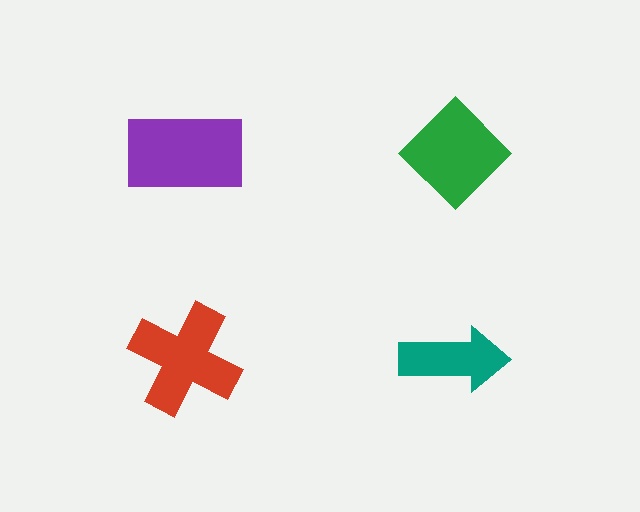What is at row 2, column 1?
A red cross.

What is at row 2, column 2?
A teal arrow.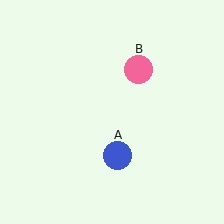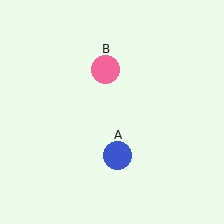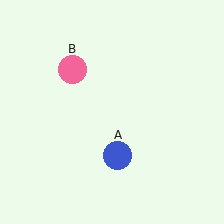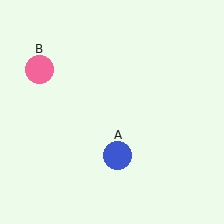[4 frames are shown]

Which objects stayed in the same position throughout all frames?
Blue circle (object A) remained stationary.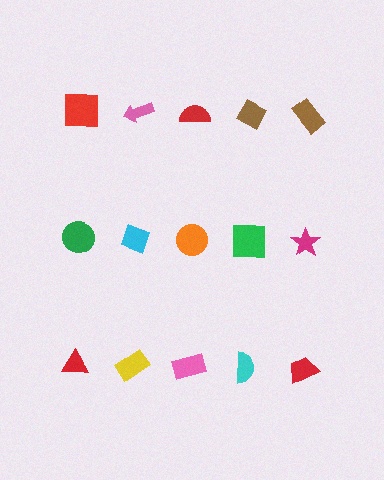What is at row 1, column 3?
A red semicircle.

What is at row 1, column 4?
A brown diamond.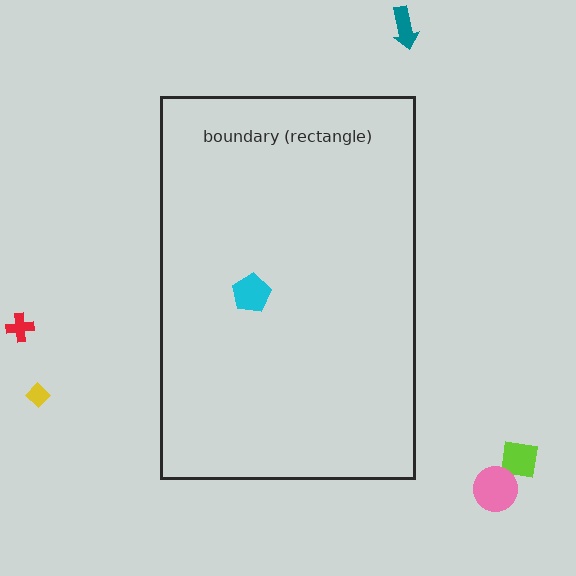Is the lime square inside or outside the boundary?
Outside.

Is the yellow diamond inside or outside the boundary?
Outside.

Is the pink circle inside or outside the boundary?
Outside.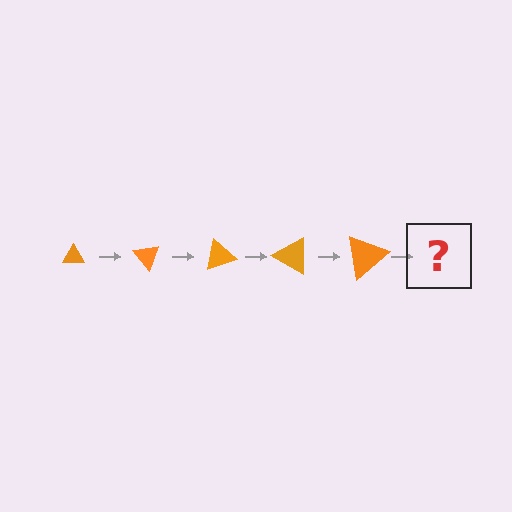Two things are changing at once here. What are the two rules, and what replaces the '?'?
The two rules are that the triangle grows larger each step and it rotates 50 degrees each step. The '?' should be a triangle, larger than the previous one and rotated 250 degrees from the start.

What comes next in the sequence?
The next element should be a triangle, larger than the previous one and rotated 250 degrees from the start.